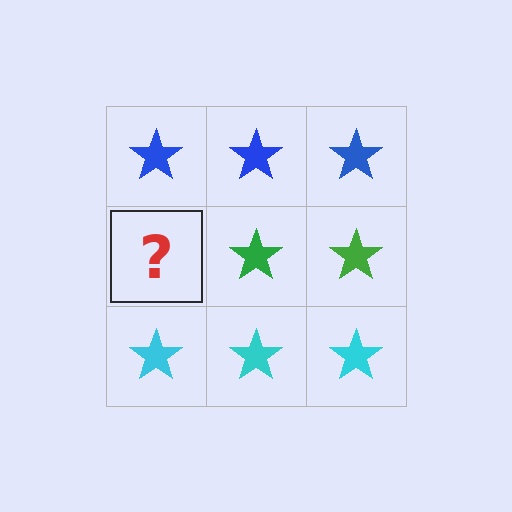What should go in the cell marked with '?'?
The missing cell should contain a green star.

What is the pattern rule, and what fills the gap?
The rule is that each row has a consistent color. The gap should be filled with a green star.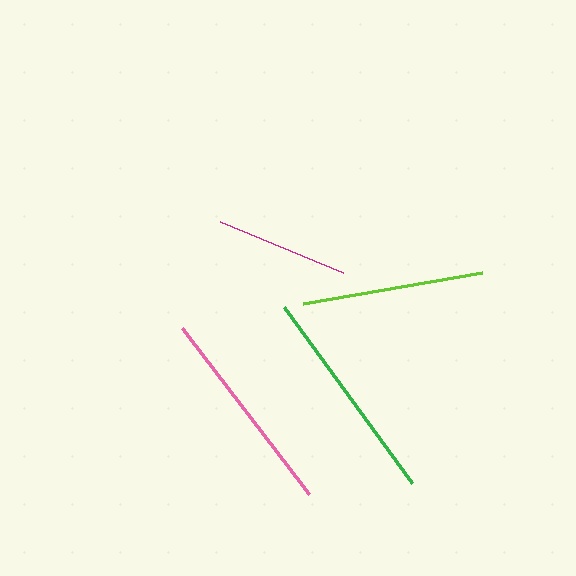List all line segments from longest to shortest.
From longest to shortest: green, pink, lime, magenta.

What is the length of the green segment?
The green segment is approximately 218 pixels long.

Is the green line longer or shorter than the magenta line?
The green line is longer than the magenta line.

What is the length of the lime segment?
The lime segment is approximately 182 pixels long.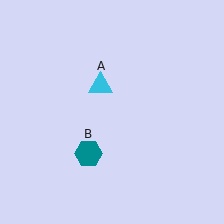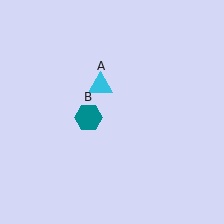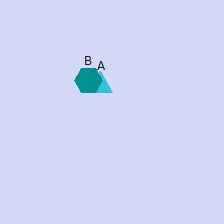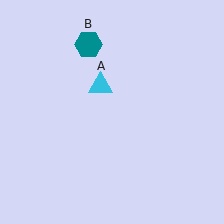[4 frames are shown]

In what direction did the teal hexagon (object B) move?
The teal hexagon (object B) moved up.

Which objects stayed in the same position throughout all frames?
Cyan triangle (object A) remained stationary.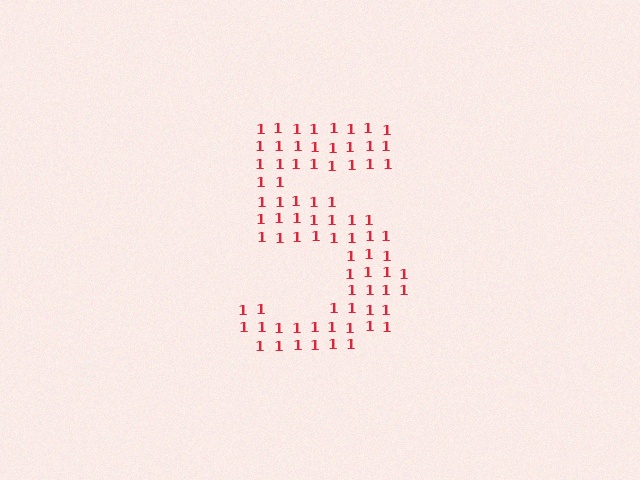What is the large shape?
The large shape is the digit 5.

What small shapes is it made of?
It is made of small digit 1's.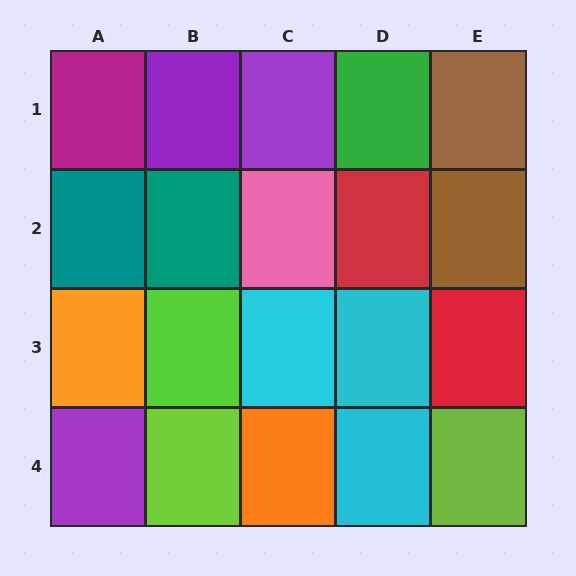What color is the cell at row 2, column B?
Teal.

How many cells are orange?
2 cells are orange.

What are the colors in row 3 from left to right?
Orange, lime, cyan, cyan, red.